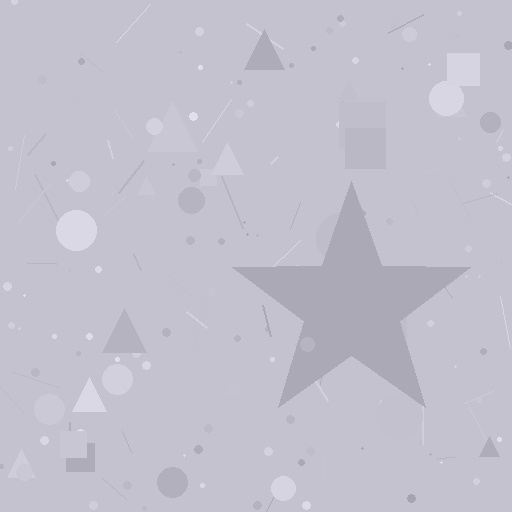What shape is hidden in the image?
A star is hidden in the image.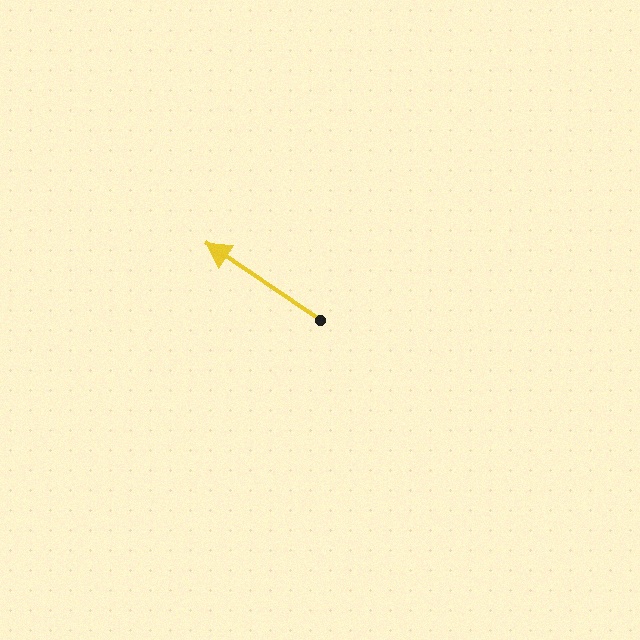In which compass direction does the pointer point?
Northwest.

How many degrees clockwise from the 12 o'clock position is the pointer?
Approximately 304 degrees.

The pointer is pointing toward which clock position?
Roughly 10 o'clock.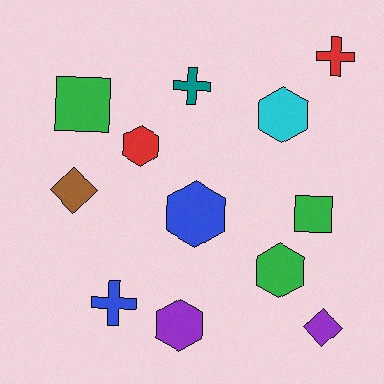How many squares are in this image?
There are 2 squares.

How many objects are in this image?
There are 12 objects.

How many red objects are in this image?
There are 2 red objects.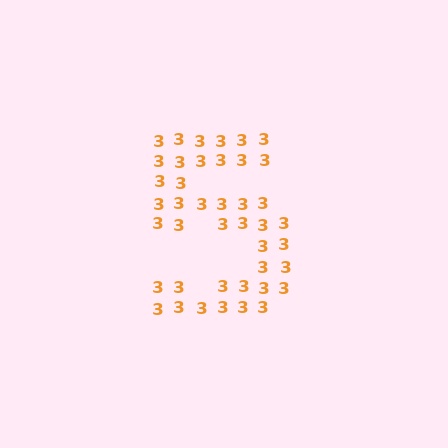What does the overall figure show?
The overall figure shows the digit 5.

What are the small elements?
The small elements are digit 3's.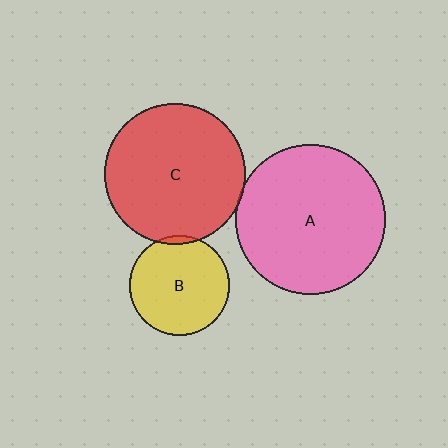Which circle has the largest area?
Circle A (pink).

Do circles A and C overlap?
Yes.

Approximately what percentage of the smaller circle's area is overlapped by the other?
Approximately 5%.